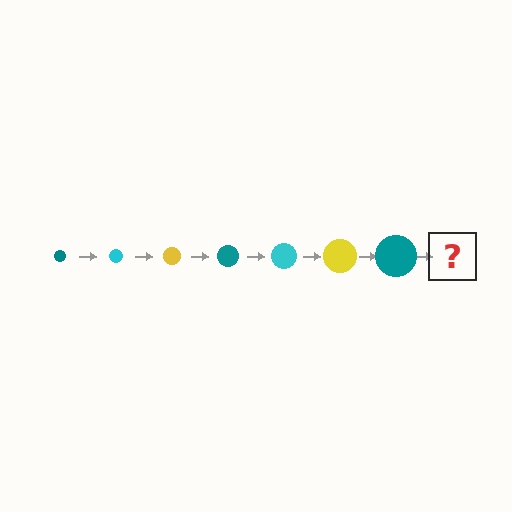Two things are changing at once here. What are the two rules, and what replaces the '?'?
The two rules are that the circle grows larger each step and the color cycles through teal, cyan, and yellow. The '?' should be a cyan circle, larger than the previous one.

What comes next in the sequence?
The next element should be a cyan circle, larger than the previous one.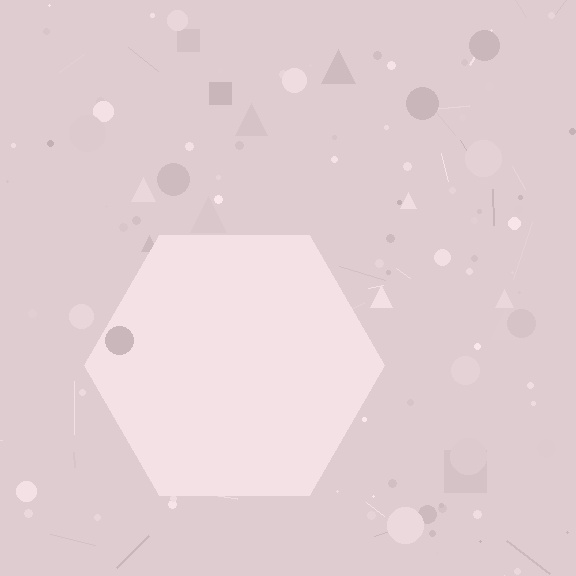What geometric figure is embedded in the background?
A hexagon is embedded in the background.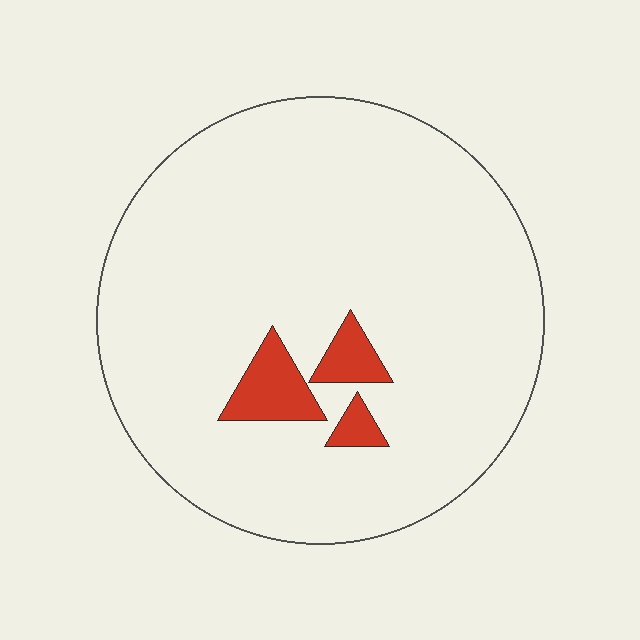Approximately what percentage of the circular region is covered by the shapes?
Approximately 5%.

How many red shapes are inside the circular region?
3.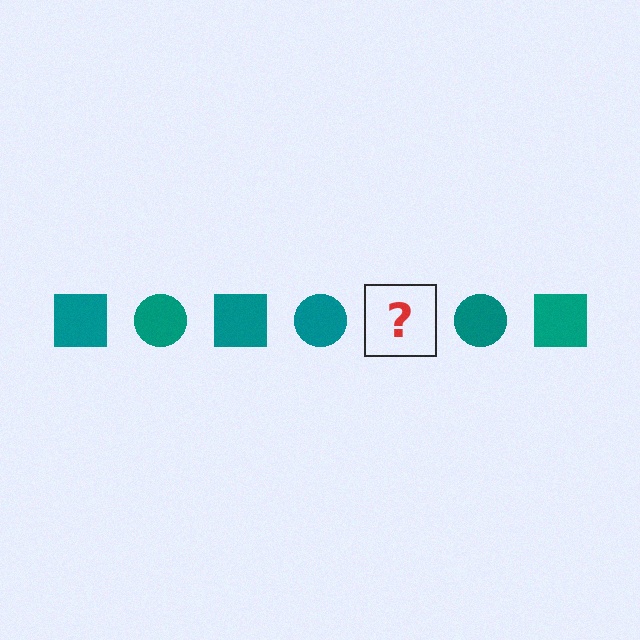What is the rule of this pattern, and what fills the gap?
The rule is that the pattern cycles through square, circle shapes in teal. The gap should be filled with a teal square.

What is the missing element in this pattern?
The missing element is a teal square.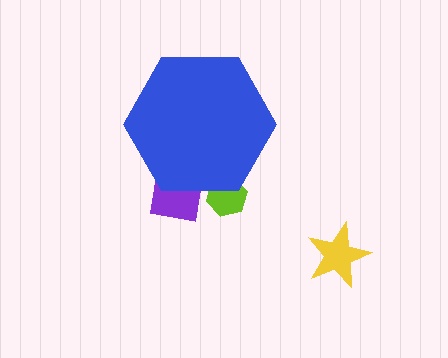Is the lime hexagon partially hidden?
Yes, the lime hexagon is partially hidden behind the blue hexagon.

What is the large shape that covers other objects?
A blue hexagon.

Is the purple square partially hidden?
Yes, the purple square is partially hidden behind the blue hexagon.